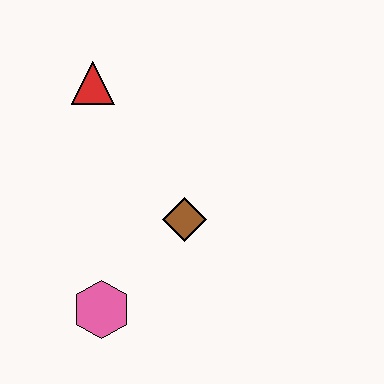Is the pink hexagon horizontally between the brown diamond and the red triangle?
Yes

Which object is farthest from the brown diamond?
The red triangle is farthest from the brown diamond.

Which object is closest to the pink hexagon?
The brown diamond is closest to the pink hexagon.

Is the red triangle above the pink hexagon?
Yes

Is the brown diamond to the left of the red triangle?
No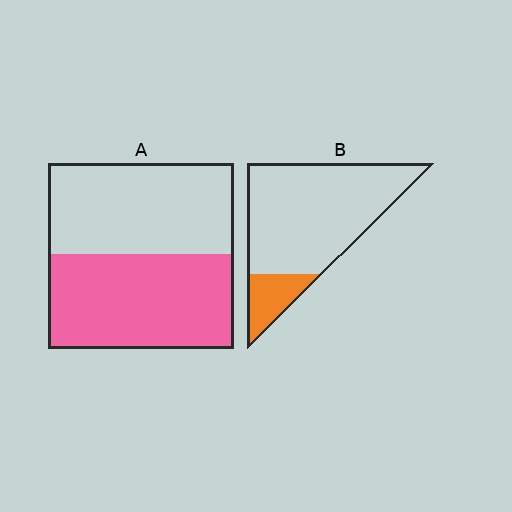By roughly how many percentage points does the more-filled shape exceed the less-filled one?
By roughly 35 percentage points (A over B).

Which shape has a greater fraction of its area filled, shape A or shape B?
Shape A.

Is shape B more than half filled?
No.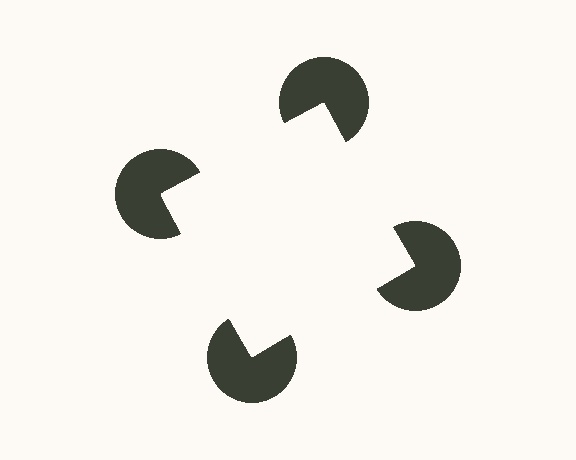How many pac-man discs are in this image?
There are 4 — one at each vertex of the illusory square.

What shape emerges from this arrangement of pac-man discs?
An illusory square — its edges are inferred from the aligned wedge cuts in the pac-man discs, not physically drawn.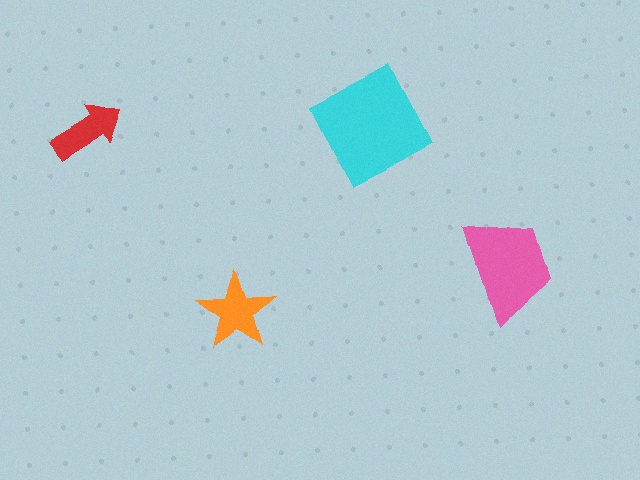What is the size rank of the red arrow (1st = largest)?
4th.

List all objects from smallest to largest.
The red arrow, the orange star, the pink trapezoid, the cyan square.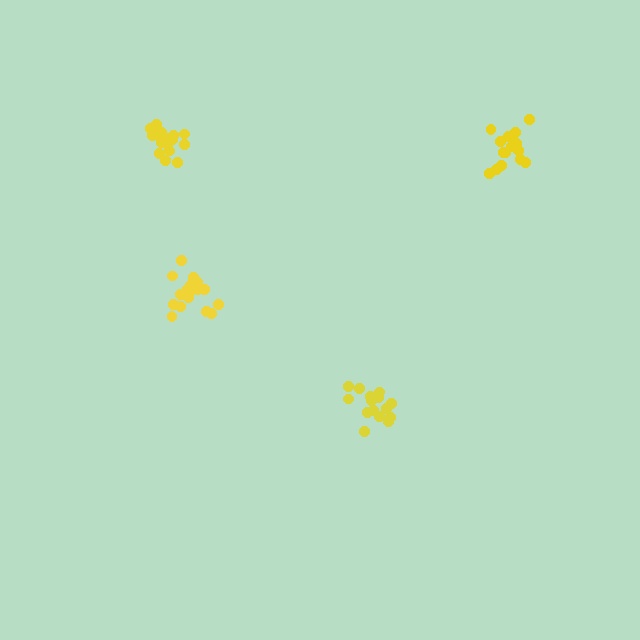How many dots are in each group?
Group 1: 16 dots, Group 2: 15 dots, Group 3: 17 dots, Group 4: 17 dots (65 total).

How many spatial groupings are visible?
There are 4 spatial groupings.